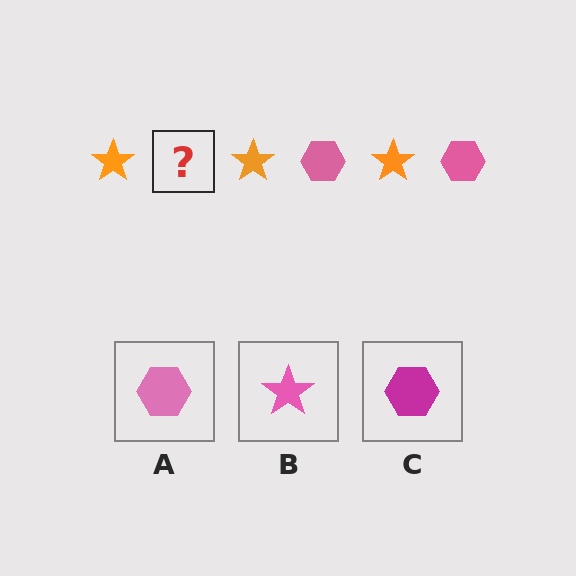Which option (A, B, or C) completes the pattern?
A.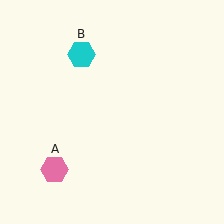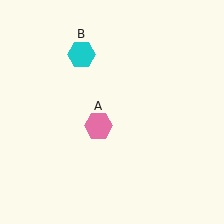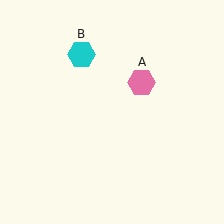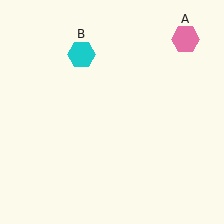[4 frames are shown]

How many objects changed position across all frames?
1 object changed position: pink hexagon (object A).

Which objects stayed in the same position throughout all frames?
Cyan hexagon (object B) remained stationary.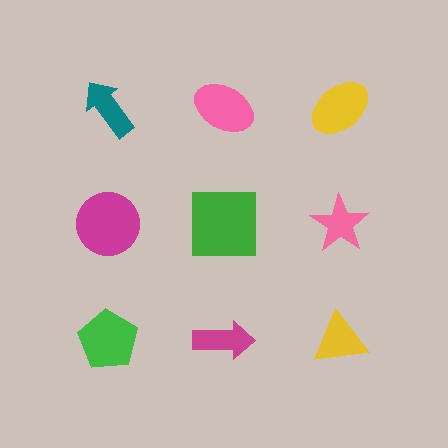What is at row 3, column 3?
A yellow triangle.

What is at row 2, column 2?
A green square.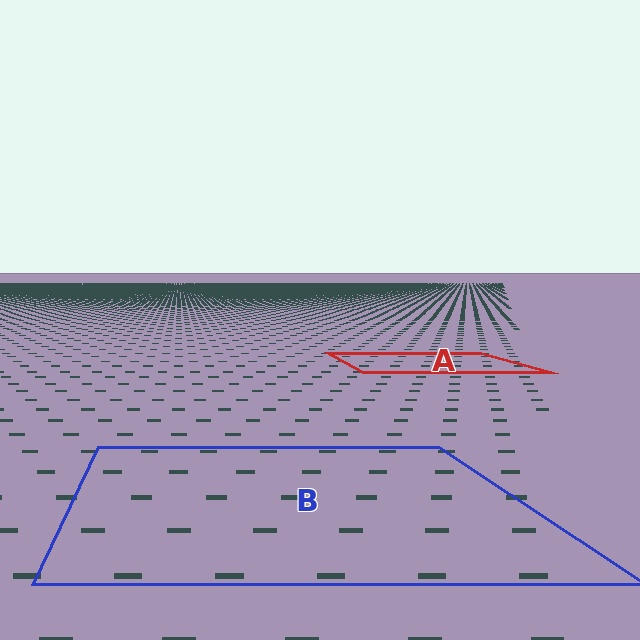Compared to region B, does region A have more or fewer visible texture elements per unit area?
Region A has more texture elements per unit area — they are packed more densely because it is farther away.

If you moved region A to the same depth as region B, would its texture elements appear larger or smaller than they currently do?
They would appear larger. At a closer depth, the same texture elements are projected at a bigger on-screen size.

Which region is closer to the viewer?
Region B is closer. The texture elements there are larger and more spread out.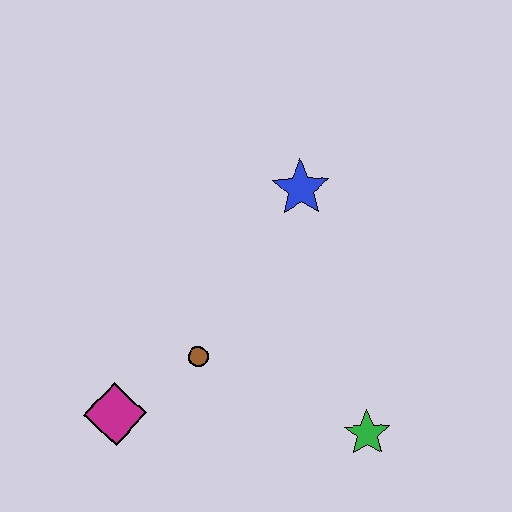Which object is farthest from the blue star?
The magenta diamond is farthest from the blue star.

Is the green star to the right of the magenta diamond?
Yes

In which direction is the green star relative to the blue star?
The green star is below the blue star.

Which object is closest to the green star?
The brown circle is closest to the green star.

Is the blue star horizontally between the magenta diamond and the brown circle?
No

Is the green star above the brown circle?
No